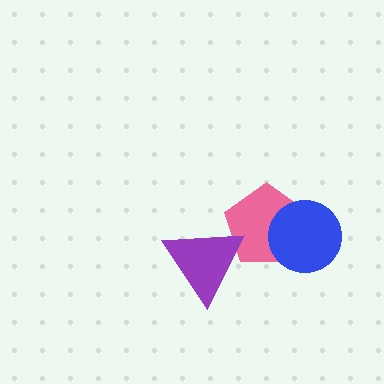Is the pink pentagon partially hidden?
Yes, it is partially covered by another shape.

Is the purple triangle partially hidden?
No, no other shape covers it.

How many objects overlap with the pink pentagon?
2 objects overlap with the pink pentagon.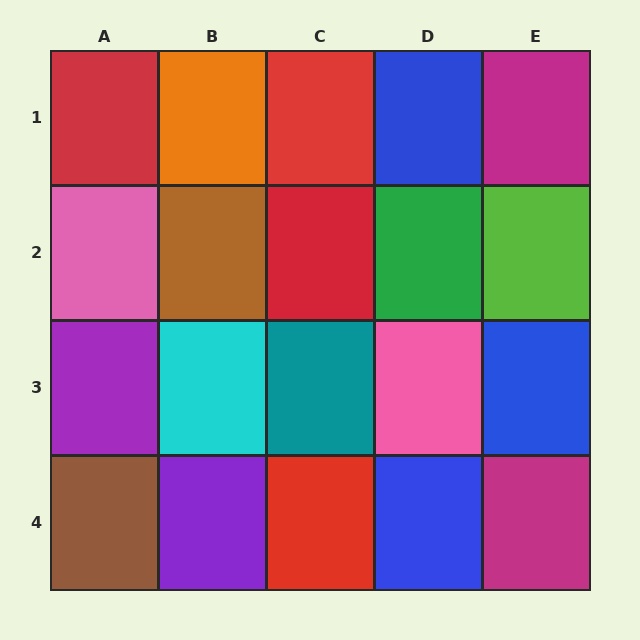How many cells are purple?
2 cells are purple.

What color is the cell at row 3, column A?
Purple.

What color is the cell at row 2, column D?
Green.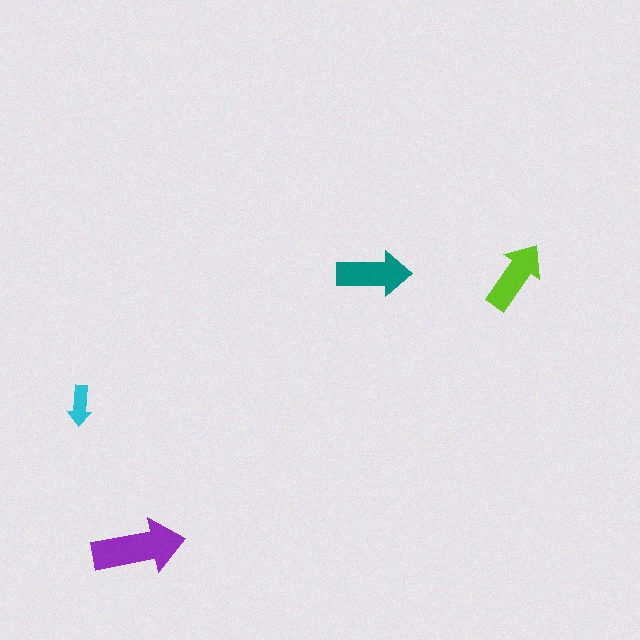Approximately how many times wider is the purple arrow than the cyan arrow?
About 2.5 times wider.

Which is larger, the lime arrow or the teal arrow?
The teal one.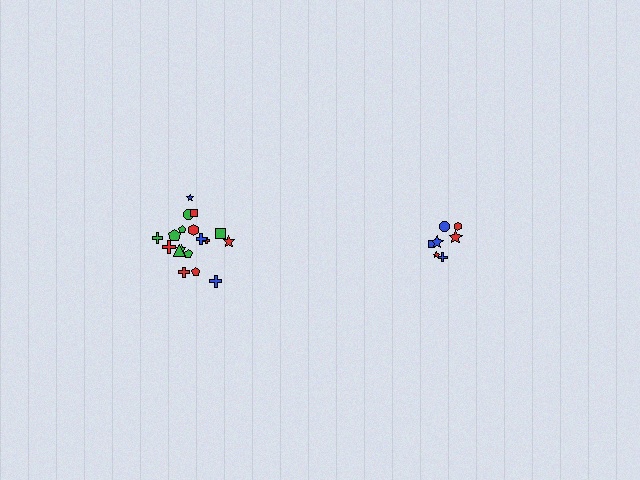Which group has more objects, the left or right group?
The left group.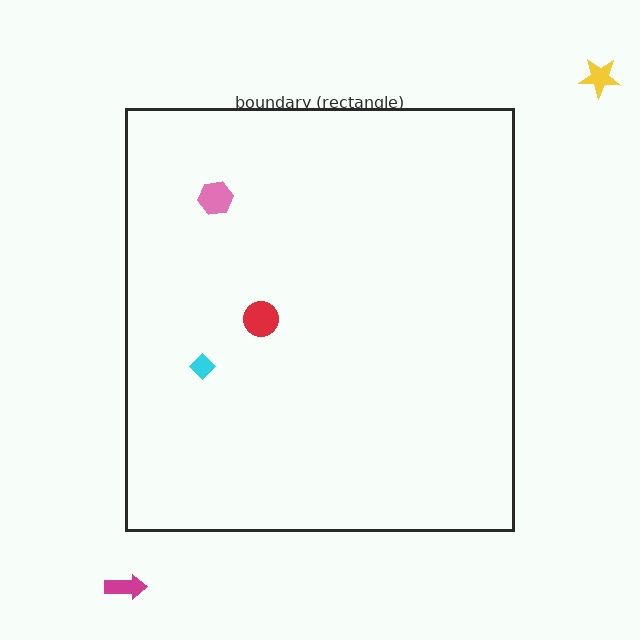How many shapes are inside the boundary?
3 inside, 2 outside.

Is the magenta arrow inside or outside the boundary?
Outside.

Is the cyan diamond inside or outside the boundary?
Inside.